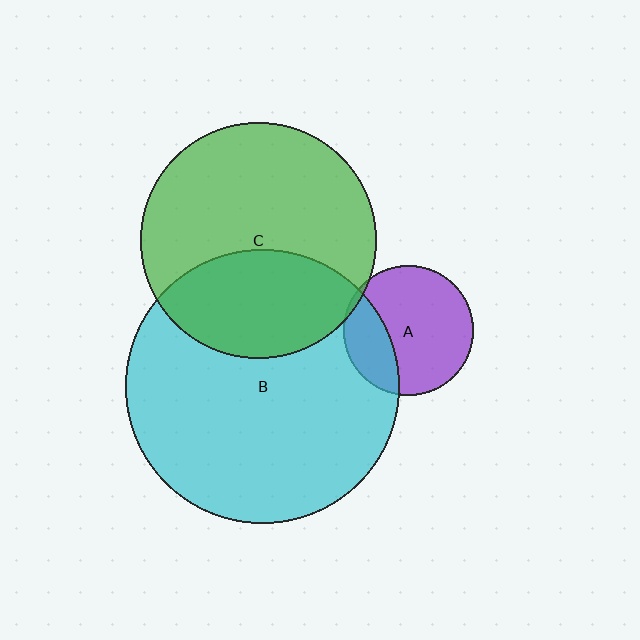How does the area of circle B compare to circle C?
Approximately 1.4 times.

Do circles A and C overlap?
Yes.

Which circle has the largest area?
Circle B (cyan).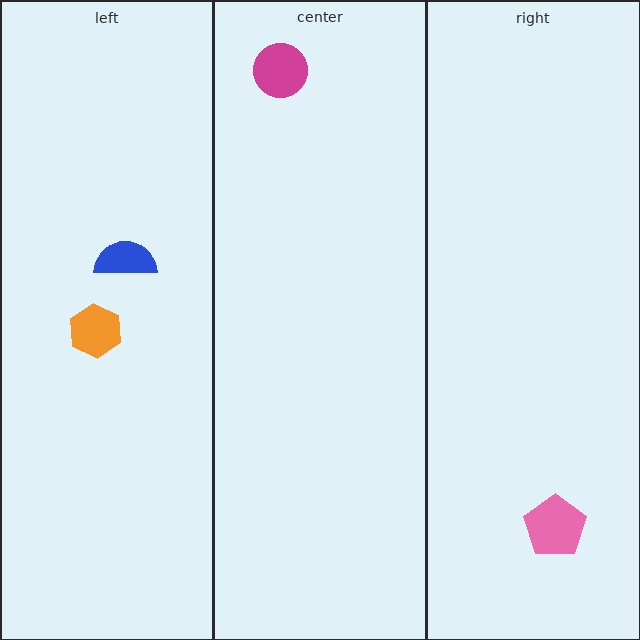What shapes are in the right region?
The pink pentagon.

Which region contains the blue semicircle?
The left region.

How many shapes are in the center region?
1.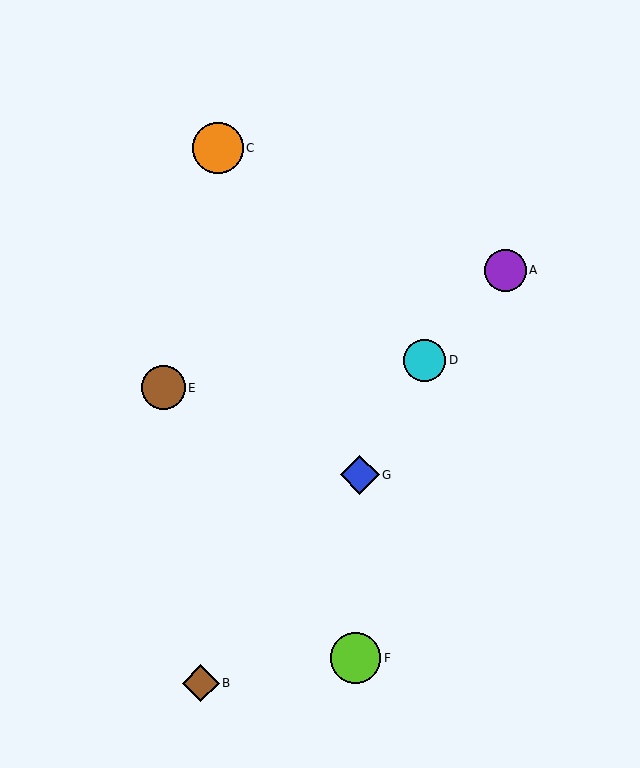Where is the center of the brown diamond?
The center of the brown diamond is at (201, 683).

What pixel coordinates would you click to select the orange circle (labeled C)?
Click at (218, 148) to select the orange circle C.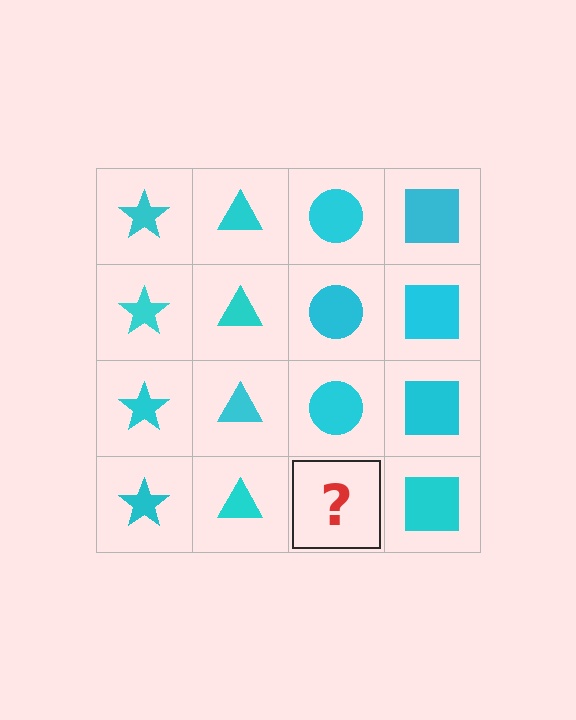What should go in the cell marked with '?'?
The missing cell should contain a cyan circle.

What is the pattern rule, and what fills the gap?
The rule is that each column has a consistent shape. The gap should be filled with a cyan circle.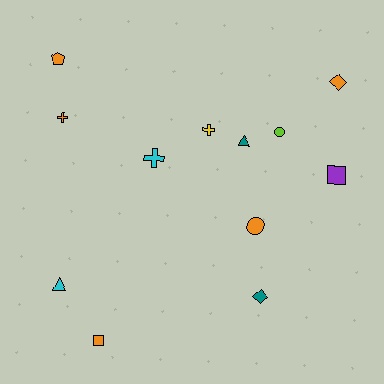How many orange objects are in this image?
There are 5 orange objects.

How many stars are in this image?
There are no stars.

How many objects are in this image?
There are 12 objects.